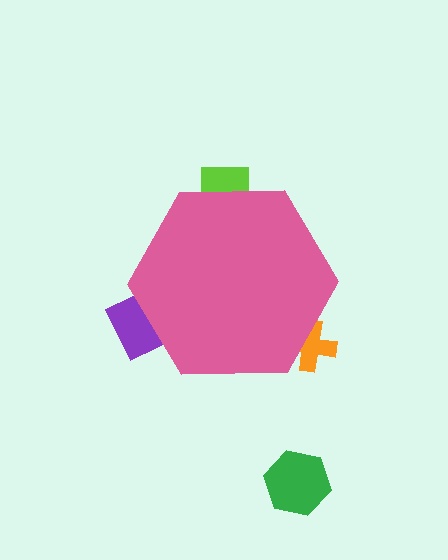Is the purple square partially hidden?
Yes, the purple square is partially hidden behind the pink hexagon.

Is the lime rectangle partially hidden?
Yes, the lime rectangle is partially hidden behind the pink hexagon.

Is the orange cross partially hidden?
Yes, the orange cross is partially hidden behind the pink hexagon.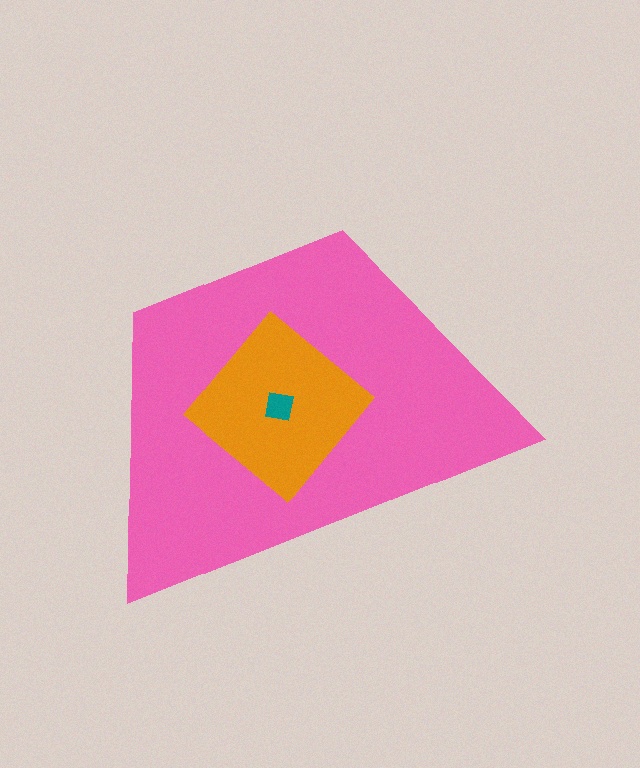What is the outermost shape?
The pink trapezoid.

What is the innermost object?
The teal square.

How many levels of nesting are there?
3.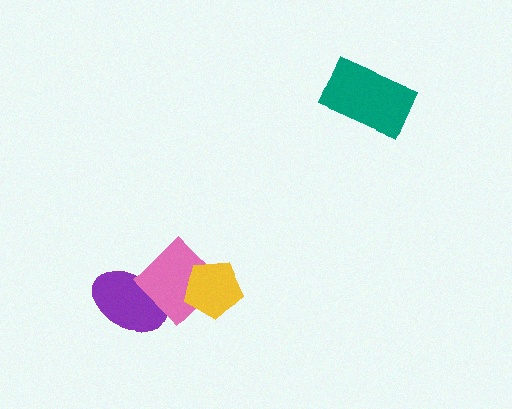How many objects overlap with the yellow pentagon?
1 object overlaps with the yellow pentagon.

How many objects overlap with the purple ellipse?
1 object overlaps with the purple ellipse.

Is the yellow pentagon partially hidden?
No, no other shape covers it.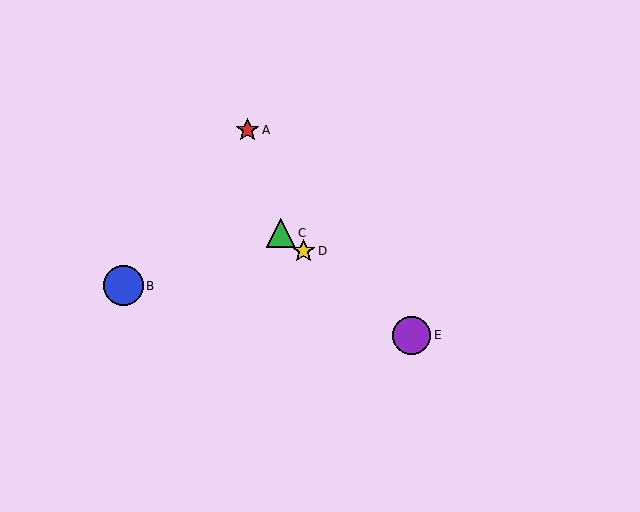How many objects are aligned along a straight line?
3 objects (C, D, E) are aligned along a straight line.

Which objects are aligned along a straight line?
Objects C, D, E are aligned along a straight line.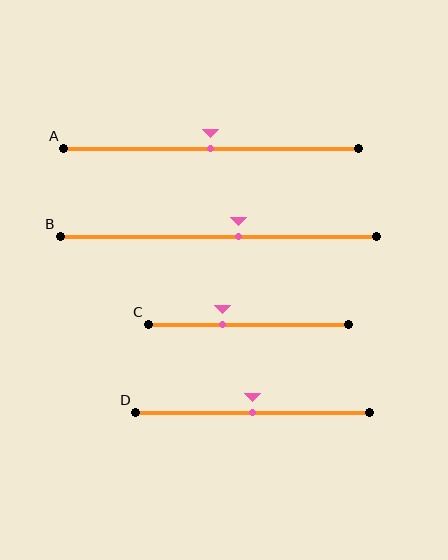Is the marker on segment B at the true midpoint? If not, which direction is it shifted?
No, the marker on segment B is shifted to the right by about 6% of the segment length.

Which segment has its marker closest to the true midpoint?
Segment A has its marker closest to the true midpoint.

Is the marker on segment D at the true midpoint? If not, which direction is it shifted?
Yes, the marker on segment D is at the true midpoint.